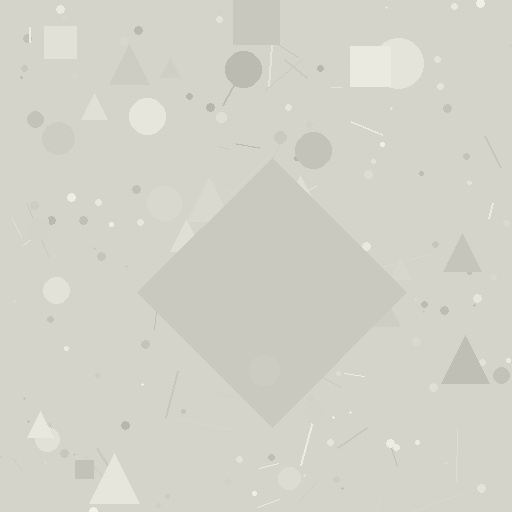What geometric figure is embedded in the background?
A diamond is embedded in the background.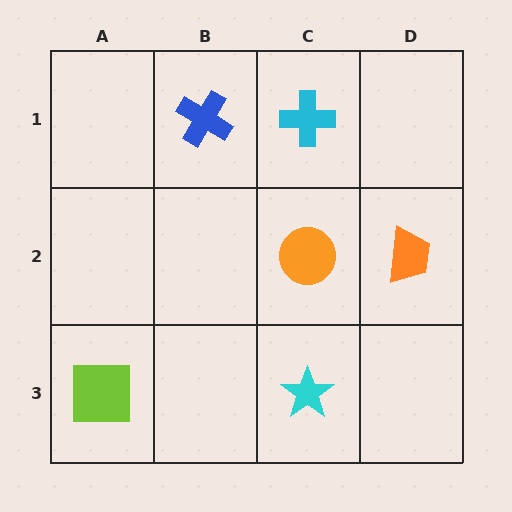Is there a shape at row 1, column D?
No, that cell is empty.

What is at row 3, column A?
A lime square.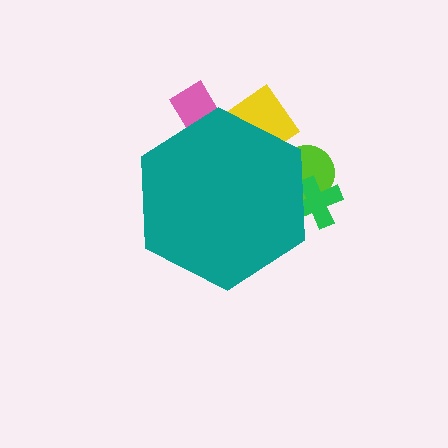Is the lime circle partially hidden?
Yes, the lime circle is partially hidden behind the teal hexagon.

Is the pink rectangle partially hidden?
Yes, the pink rectangle is partially hidden behind the teal hexagon.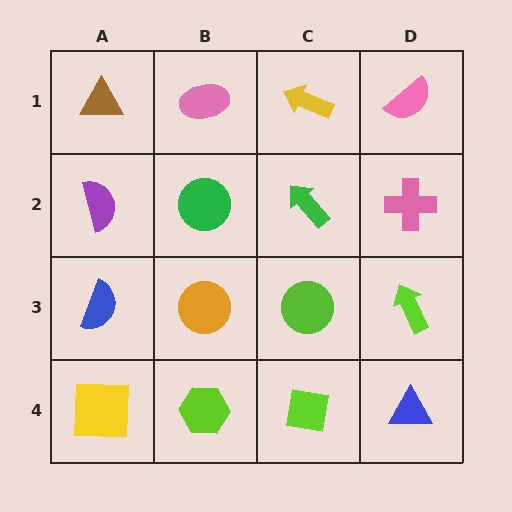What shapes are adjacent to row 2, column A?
A brown triangle (row 1, column A), a blue semicircle (row 3, column A), a green circle (row 2, column B).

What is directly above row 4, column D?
A lime arrow.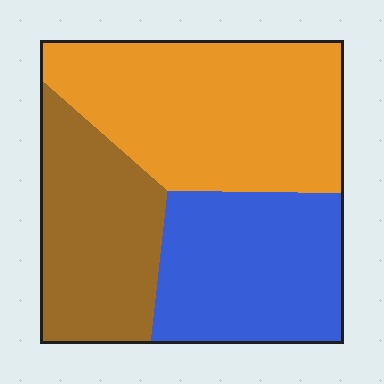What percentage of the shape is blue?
Blue covers 30% of the shape.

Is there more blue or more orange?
Orange.